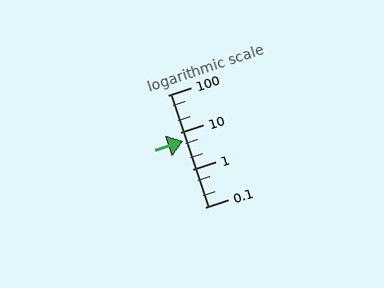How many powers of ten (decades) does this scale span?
The scale spans 3 decades, from 0.1 to 100.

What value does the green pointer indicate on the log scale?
The pointer indicates approximately 5.9.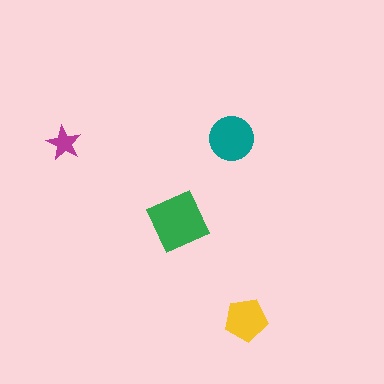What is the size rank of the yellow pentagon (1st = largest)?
3rd.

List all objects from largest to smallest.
The green square, the teal circle, the yellow pentagon, the magenta star.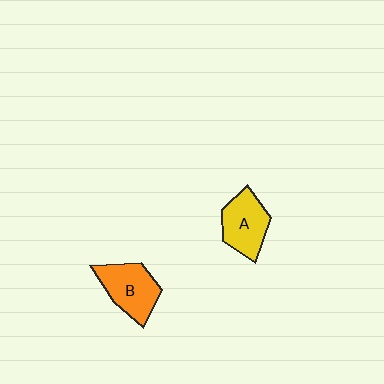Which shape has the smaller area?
Shape A (yellow).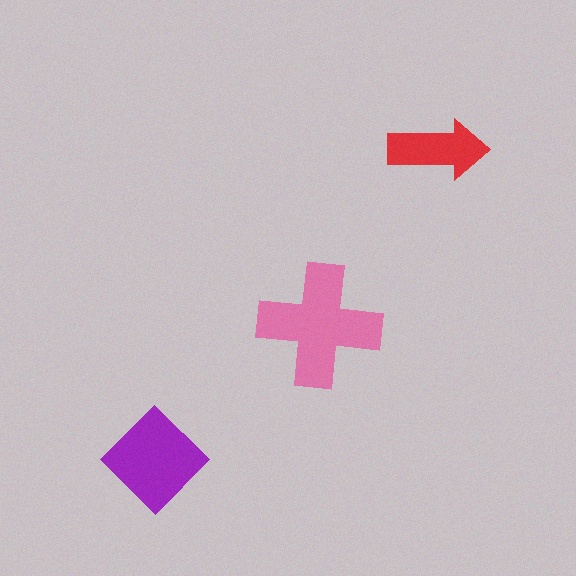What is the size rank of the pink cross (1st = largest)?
1st.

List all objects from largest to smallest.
The pink cross, the purple diamond, the red arrow.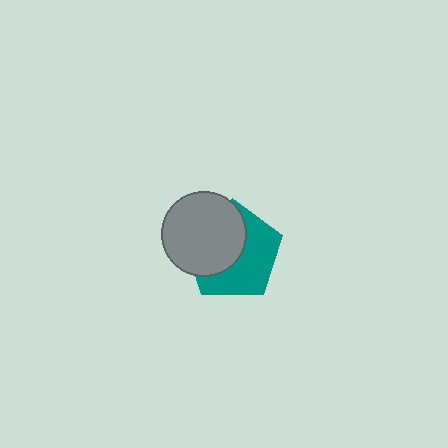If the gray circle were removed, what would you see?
You would see the complete teal pentagon.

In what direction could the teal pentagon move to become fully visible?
The teal pentagon could move toward the lower-right. That would shift it out from behind the gray circle entirely.